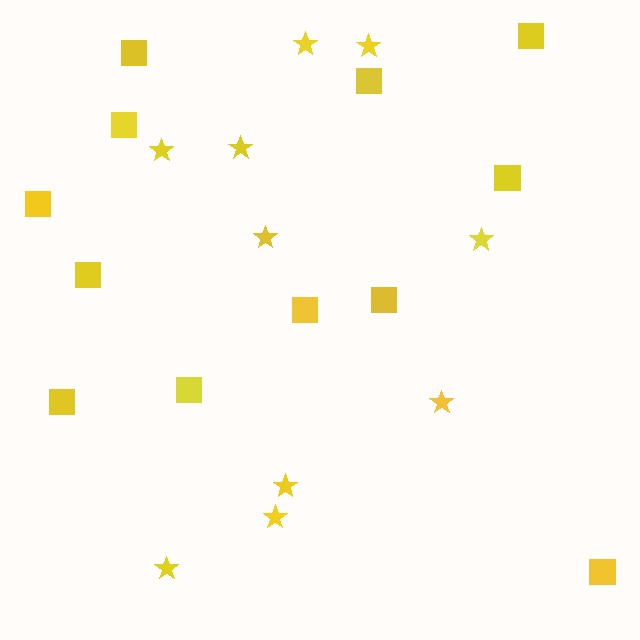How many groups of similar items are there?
There are 2 groups: one group of stars (10) and one group of squares (12).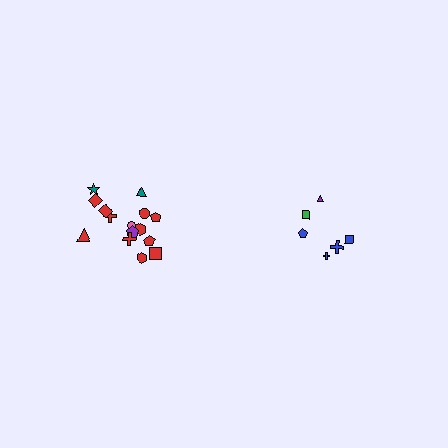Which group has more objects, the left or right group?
The left group.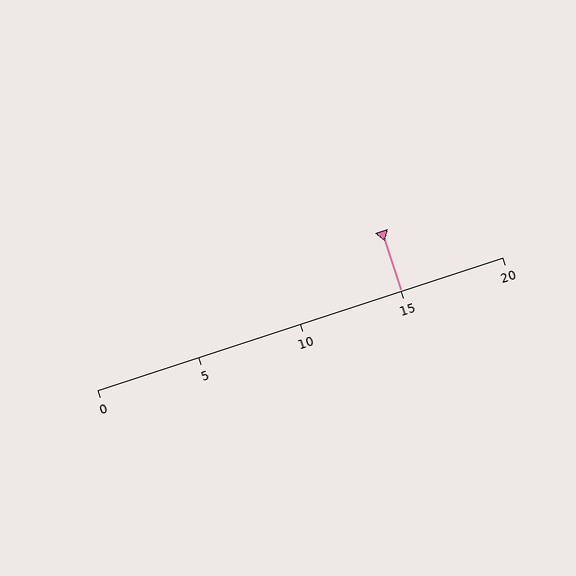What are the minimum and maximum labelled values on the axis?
The axis runs from 0 to 20.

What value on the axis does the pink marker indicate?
The marker indicates approximately 15.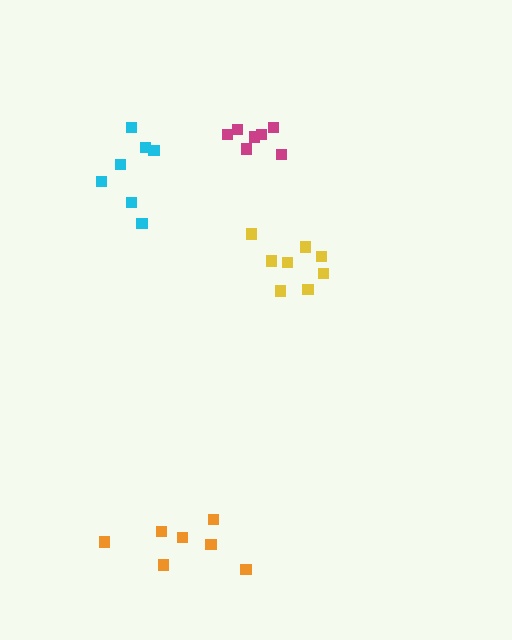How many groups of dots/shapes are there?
There are 4 groups.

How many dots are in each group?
Group 1: 7 dots, Group 2: 7 dots, Group 3: 7 dots, Group 4: 8 dots (29 total).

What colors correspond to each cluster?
The clusters are colored: orange, cyan, magenta, yellow.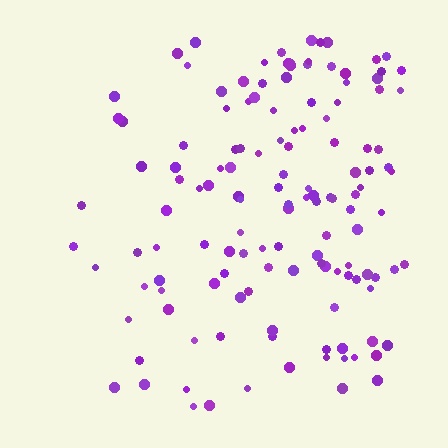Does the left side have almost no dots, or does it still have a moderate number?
Still a moderate number, just noticeably fewer than the right.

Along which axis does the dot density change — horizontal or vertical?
Horizontal.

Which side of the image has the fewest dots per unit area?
The left.